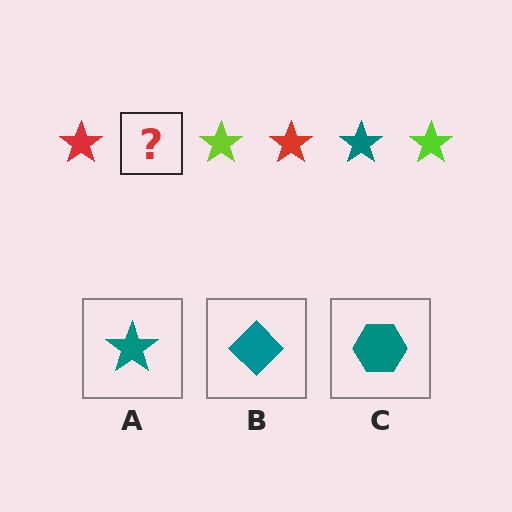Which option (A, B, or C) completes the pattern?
A.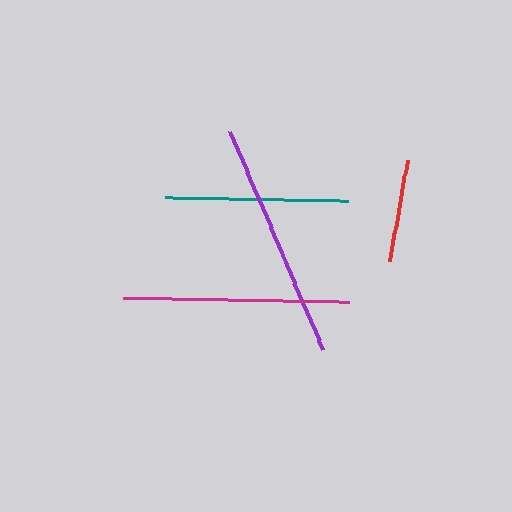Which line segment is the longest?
The purple line is the longest at approximately 238 pixels.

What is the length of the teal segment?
The teal segment is approximately 183 pixels long.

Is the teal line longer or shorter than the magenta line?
The magenta line is longer than the teal line.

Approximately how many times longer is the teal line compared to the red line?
The teal line is approximately 1.8 times the length of the red line.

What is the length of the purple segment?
The purple segment is approximately 238 pixels long.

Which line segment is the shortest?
The red line is the shortest at approximately 103 pixels.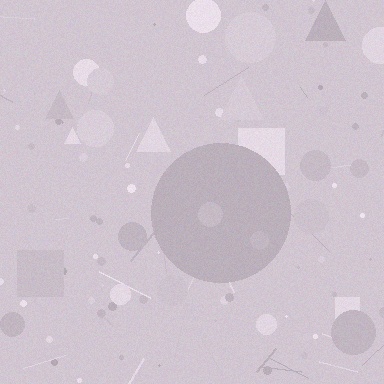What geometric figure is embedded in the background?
A circle is embedded in the background.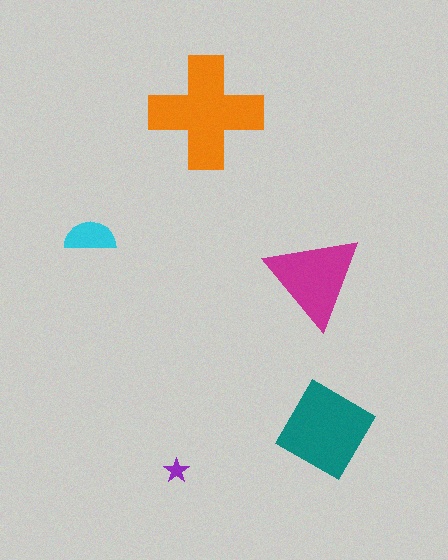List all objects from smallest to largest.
The purple star, the cyan semicircle, the magenta triangle, the teal diamond, the orange cross.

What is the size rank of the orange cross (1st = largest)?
1st.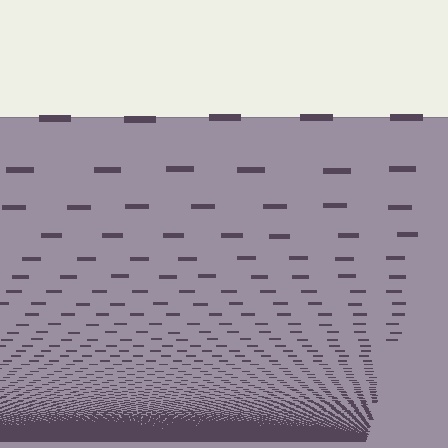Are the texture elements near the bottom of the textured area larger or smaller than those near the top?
Smaller. The gradient is inverted — elements near the bottom are smaller and denser.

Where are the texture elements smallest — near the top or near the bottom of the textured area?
Near the bottom.